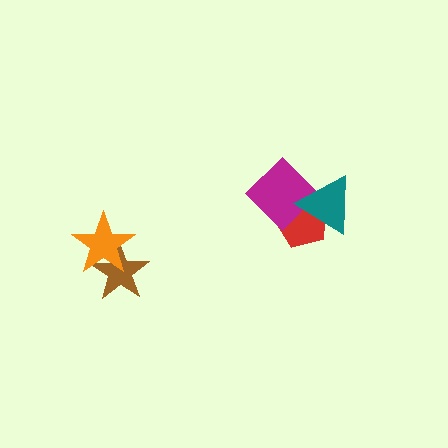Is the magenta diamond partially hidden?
Yes, it is partially covered by another shape.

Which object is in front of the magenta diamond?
The teal triangle is in front of the magenta diamond.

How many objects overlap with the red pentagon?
2 objects overlap with the red pentagon.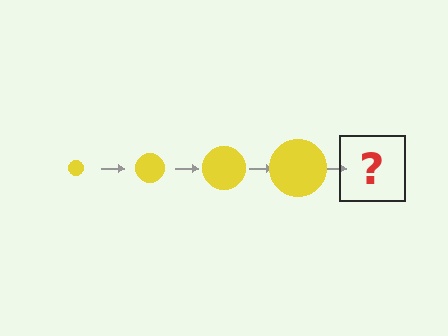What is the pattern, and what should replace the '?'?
The pattern is that the circle gets progressively larger each step. The '?' should be a yellow circle, larger than the previous one.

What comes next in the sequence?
The next element should be a yellow circle, larger than the previous one.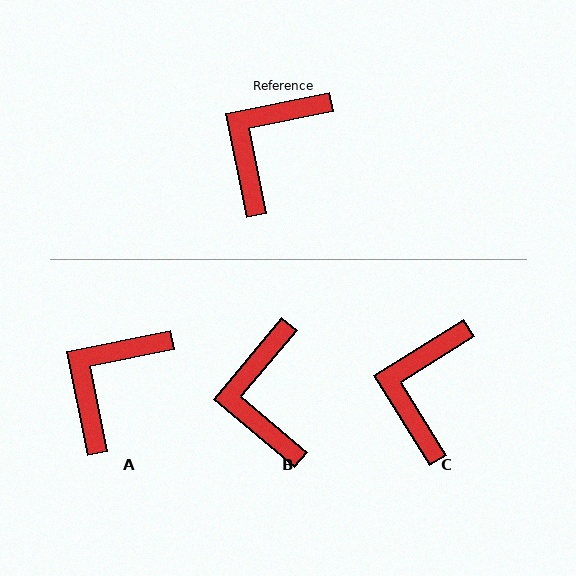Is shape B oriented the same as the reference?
No, it is off by about 38 degrees.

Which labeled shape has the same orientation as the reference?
A.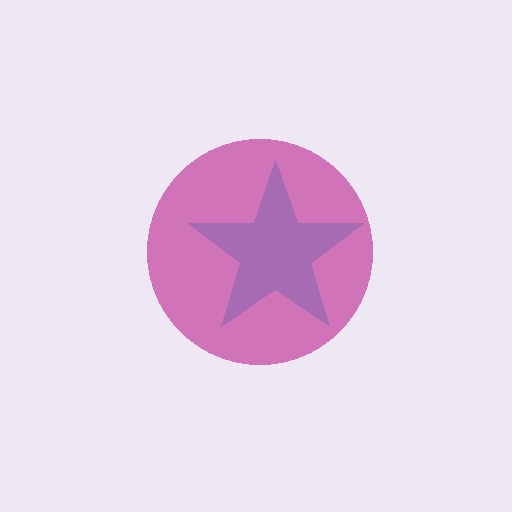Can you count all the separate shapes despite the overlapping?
Yes, there are 2 separate shapes.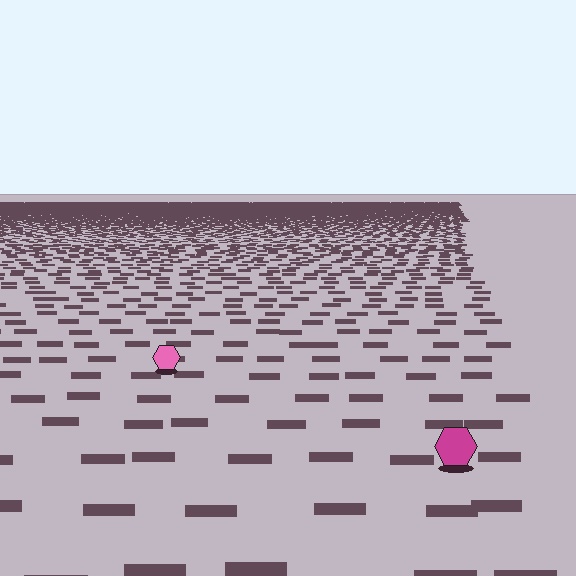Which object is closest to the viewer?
The magenta hexagon is closest. The texture marks near it are larger and more spread out.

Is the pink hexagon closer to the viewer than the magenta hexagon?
No. The magenta hexagon is closer — you can tell from the texture gradient: the ground texture is coarser near it.